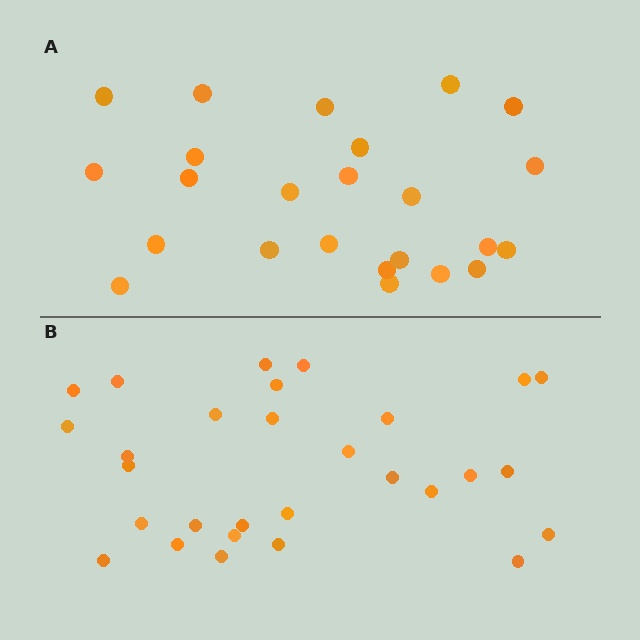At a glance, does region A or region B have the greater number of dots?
Region B (the bottom region) has more dots.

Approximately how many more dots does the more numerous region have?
Region B has about 5 more dots than region A.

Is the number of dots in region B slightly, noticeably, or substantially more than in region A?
Region B has only slightly more — the two regions are fairly close. The ratio is roughly 1.2 to 1.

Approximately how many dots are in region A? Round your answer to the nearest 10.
About 20 dots. (The exact count is 24, which rounds to 20.)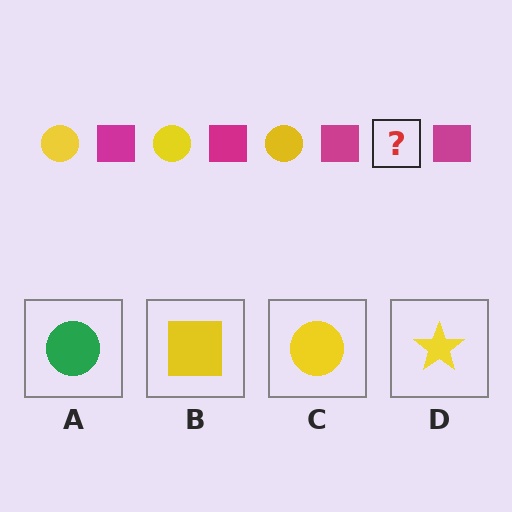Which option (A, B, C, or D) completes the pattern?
C.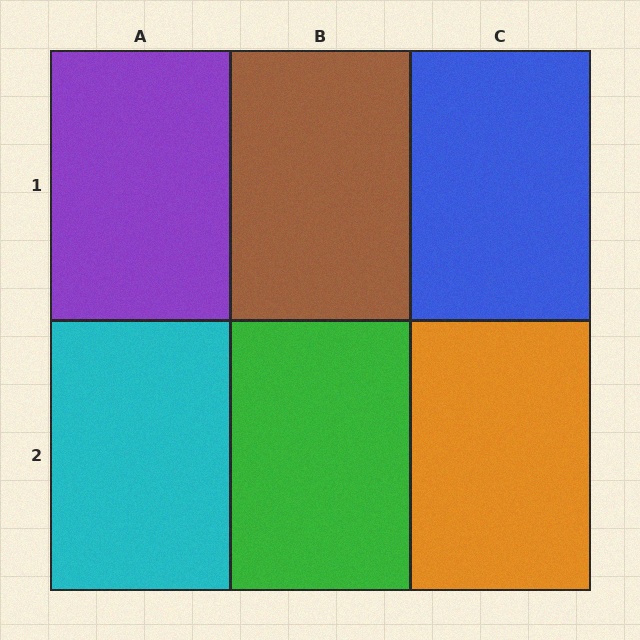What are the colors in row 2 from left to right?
Cyan, green, orange.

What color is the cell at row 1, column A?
Purple.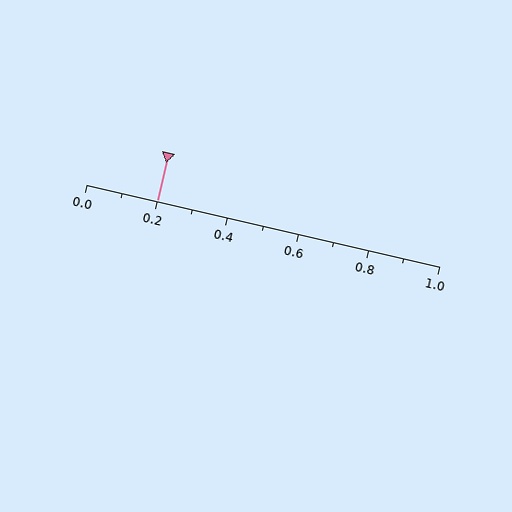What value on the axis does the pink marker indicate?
The marker indicates approximately 0.2.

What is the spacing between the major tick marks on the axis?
The major ticks are spaced 0.2 apart.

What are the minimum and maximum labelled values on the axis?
The axis runs from 0.0 to 1.0.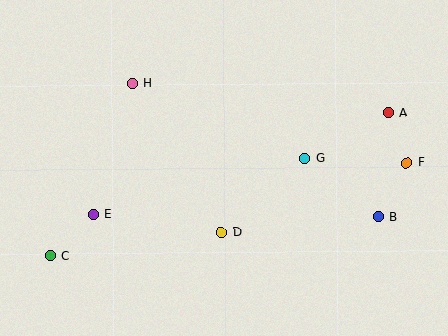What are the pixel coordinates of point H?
Point H is at (133, 83).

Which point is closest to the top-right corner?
Point A is closest to the top-right corner.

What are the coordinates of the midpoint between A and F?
The midpoint between A and F is at (397, 138).